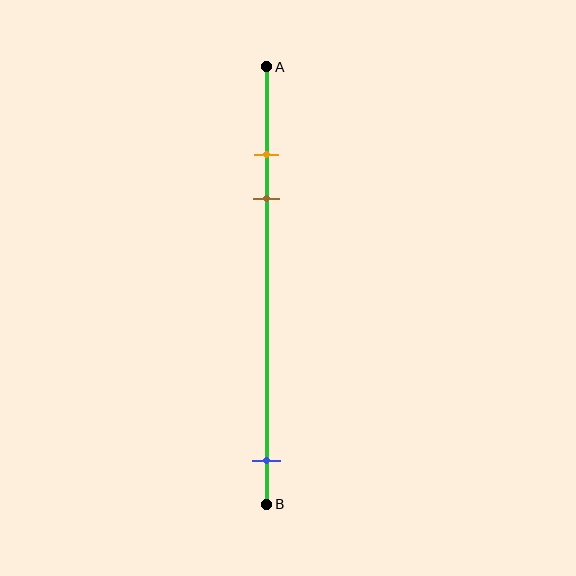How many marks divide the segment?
There are 3 marks dividing the segment.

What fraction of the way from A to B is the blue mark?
The blue mark is approximately 90% (0.9) of the way from A to B.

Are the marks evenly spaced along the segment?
No, the marks are not evenly spaced.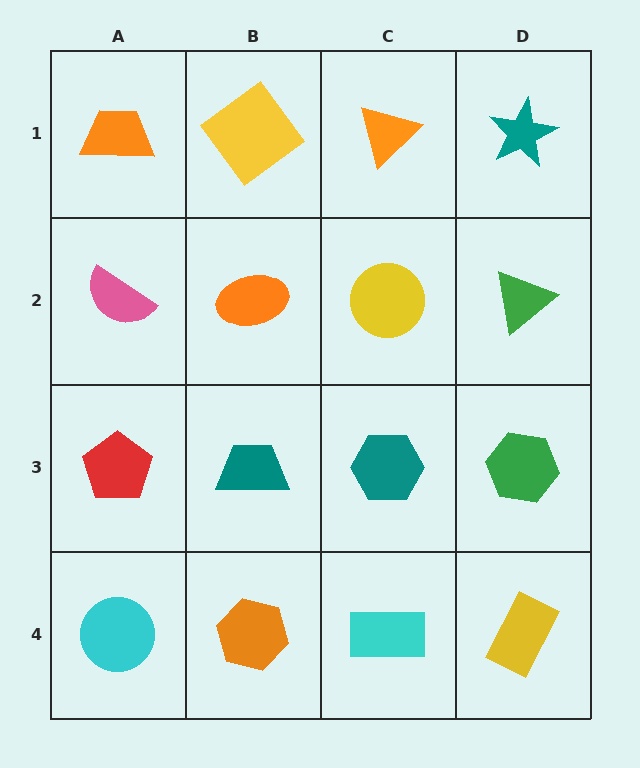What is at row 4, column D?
A yellow rectangle.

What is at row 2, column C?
A yellow circle.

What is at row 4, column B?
An orange hexagon.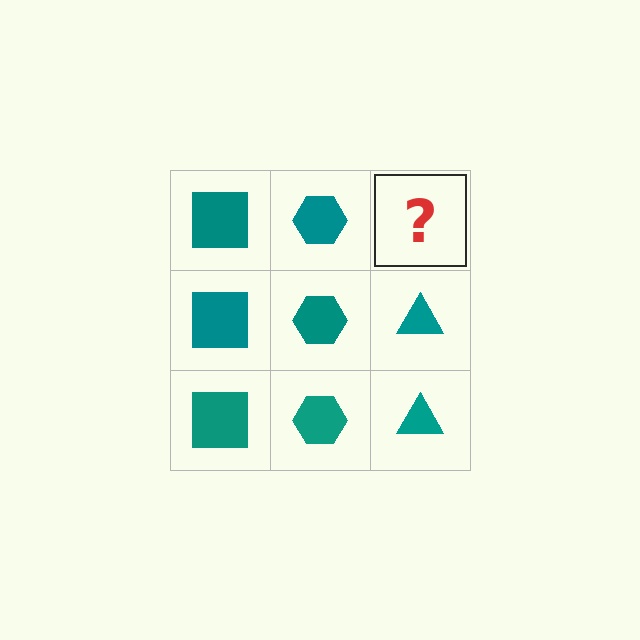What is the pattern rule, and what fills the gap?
The rule is that each column has a consistent shape. The gap should be filled with a teal triangle.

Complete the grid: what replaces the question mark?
The question mark should be replaced with a teal triangle.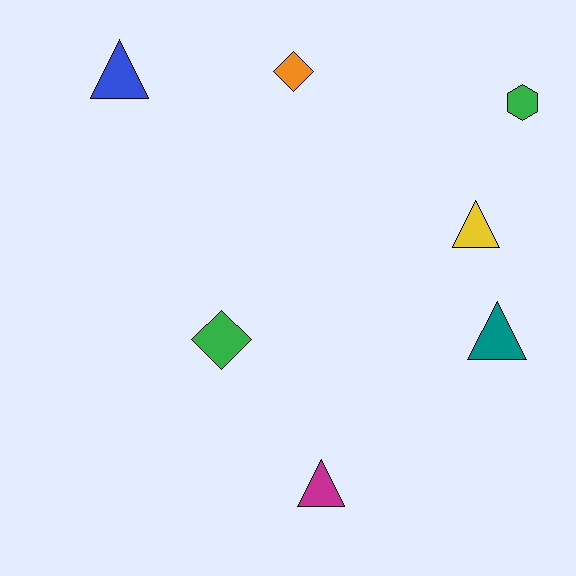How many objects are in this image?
There are 7 objects.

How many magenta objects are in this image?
There is 1 magenta object.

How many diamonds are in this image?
There are 2 diamonds.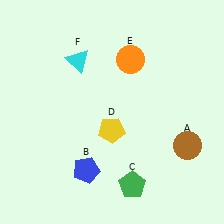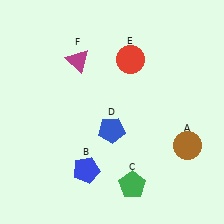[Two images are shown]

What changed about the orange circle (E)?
In Image 1, E is orange. In Image 2, it changed to red.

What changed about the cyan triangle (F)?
In Image 1, F is cyan. In Image 2, it changed to magenta.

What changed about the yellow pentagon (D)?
In Image 1, D is yellow. In Image 2, it changed to blue.